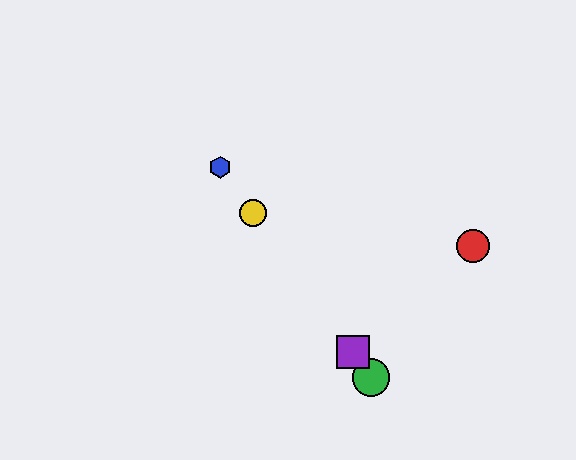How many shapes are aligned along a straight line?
4 shapes (the blue hexagon, the green circle, the yellow circle, the purple square) are aligned along a straight line.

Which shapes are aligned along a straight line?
The blue hexagon, the green circle, the yellow circle, the purple square are aligned along a straight line.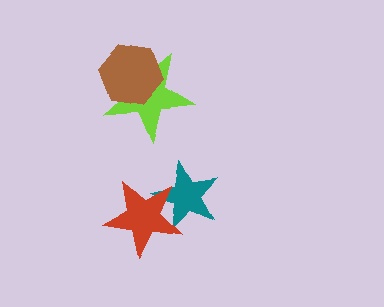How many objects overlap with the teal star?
1 object overlaps with the teal star.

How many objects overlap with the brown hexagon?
1 object overlaps with the brown hexagon.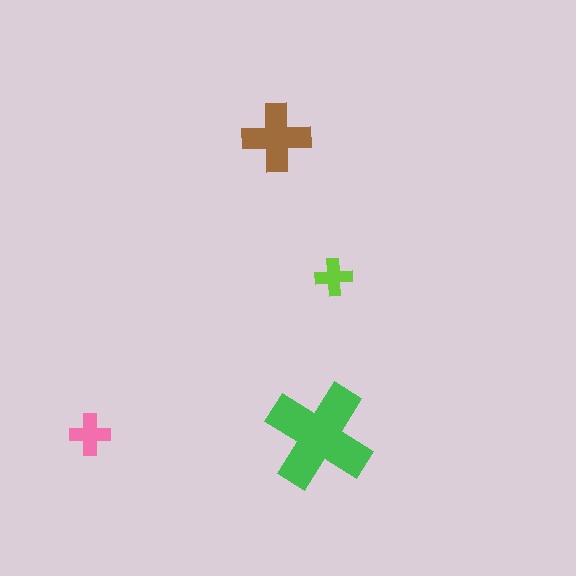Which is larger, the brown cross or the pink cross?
The brown one.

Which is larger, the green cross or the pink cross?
The green one.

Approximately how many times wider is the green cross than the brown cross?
About 1.5 times wider.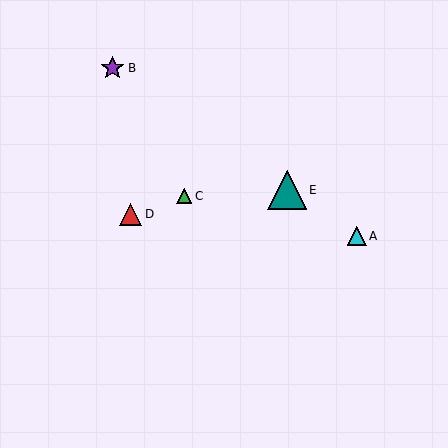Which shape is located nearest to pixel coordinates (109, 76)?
The purple star (labeled B) at (113, 68) is nearest to that location.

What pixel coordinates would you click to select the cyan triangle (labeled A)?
Click at (357, 236) to select the cyan triangle A.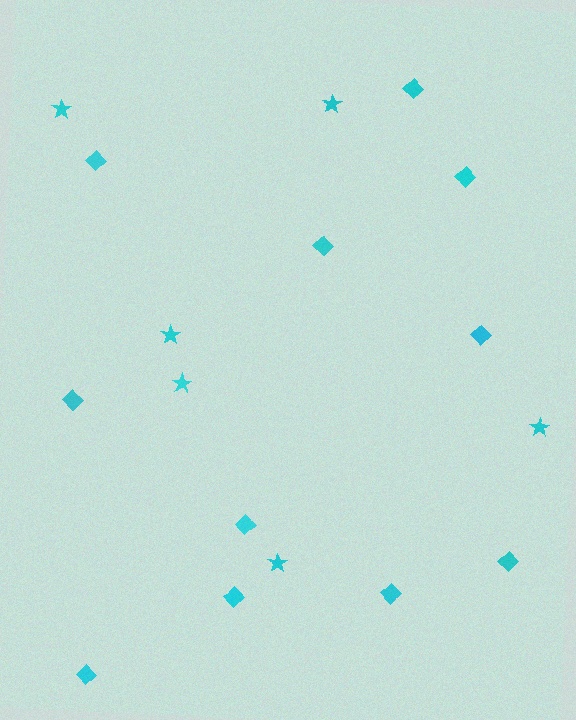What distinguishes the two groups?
There are 2 groups: one group of stars (6) and one group of diamonds (11).